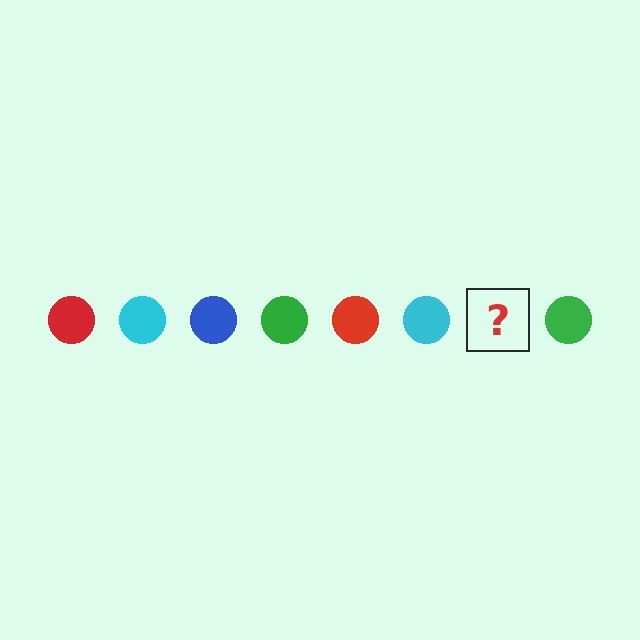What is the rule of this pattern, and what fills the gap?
The rule is that the pattern cycles through red, cyan, blue, green circles. The gap should be filled with a blue circle.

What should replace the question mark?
The question mark should be replaced with a blue circle.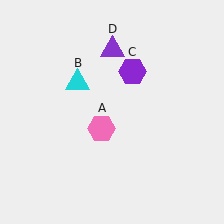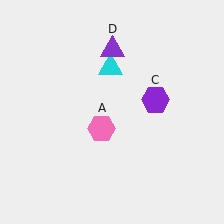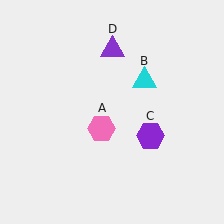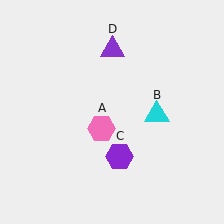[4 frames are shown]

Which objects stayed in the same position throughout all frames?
Pink hexagon (object A) and purple triangle (object D) remained stationary.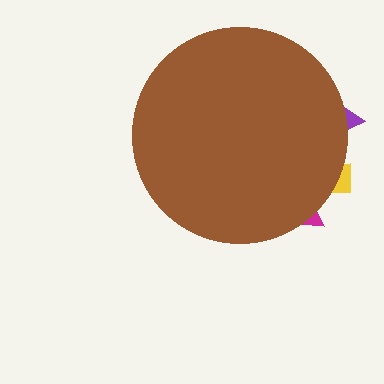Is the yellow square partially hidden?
Yes, the yellow square is partially hidden behind the brown circle.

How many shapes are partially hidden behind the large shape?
3 shapes are partially hidden.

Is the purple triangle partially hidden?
Yes, the purple triangle is partially hidden behind the brown circle.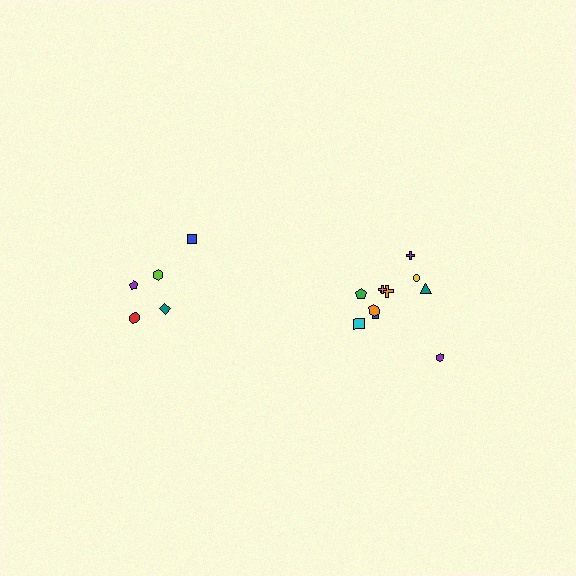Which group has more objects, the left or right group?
The right group.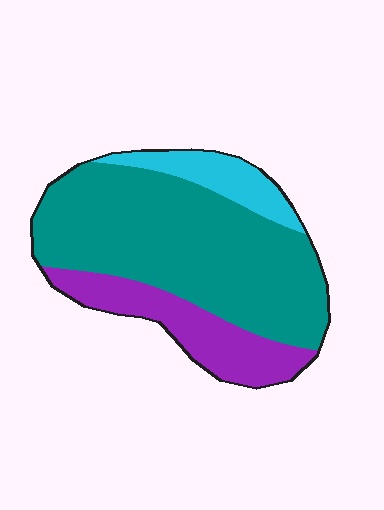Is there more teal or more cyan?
Teal.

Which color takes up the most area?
Teal, at roughly 65%.